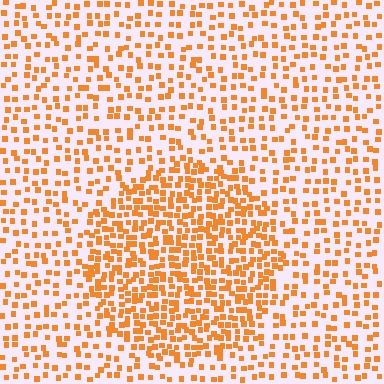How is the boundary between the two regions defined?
The boundary is defined by a change in element density (approximately 2.0x ratio). All elements are the same color, size, and shape.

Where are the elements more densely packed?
The elements are more densely packed inside the circle boundary.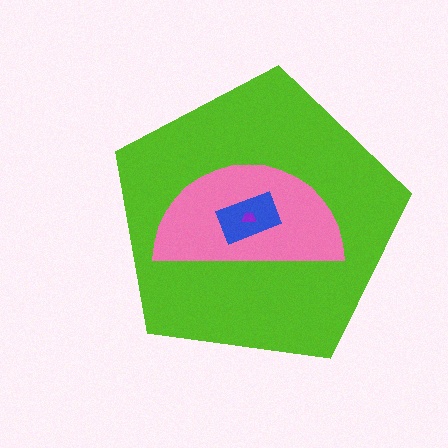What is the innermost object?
The purple trapezoid.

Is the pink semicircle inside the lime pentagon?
Yes.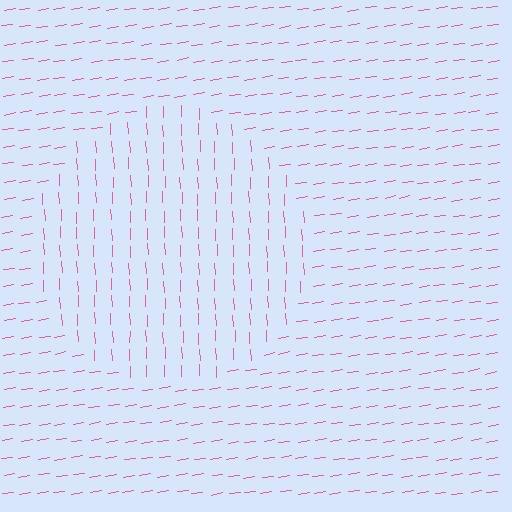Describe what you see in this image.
The image is filled with small pink line segments. A circle region in the image has lines oriented differently from the surrounding lines, creating a visible texture boundary.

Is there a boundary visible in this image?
Yes, there is a texture boundary formed by a change in line orientation.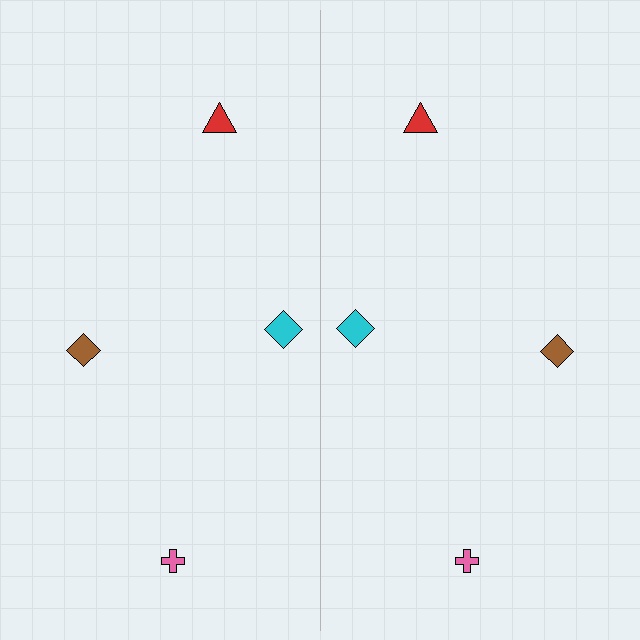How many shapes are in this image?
There are 8 shapes in this image.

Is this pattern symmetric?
Yes, this pattern has bilateral (reflection) symmetry.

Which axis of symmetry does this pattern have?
The pattern has a vertical axis of symmetry running through the center of the image.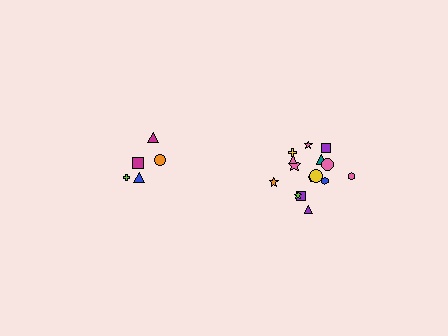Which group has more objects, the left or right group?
The right group.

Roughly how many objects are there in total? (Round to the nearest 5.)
Roughly 20 objects in total.